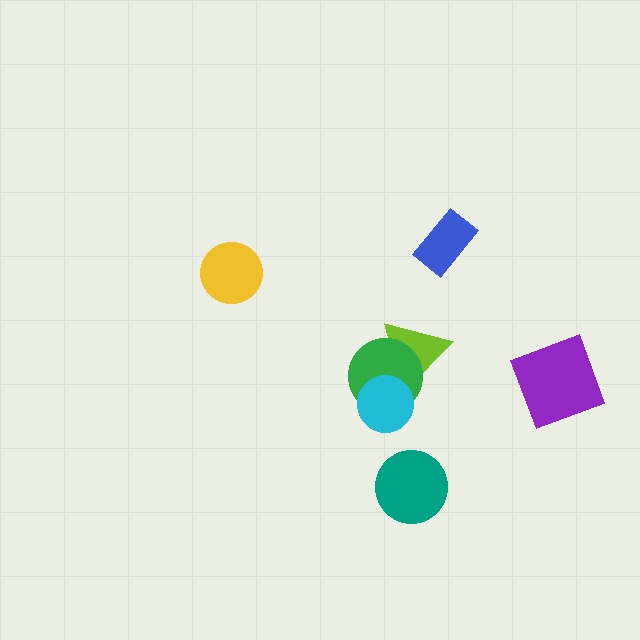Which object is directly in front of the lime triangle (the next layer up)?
The green circle is directly in front of the lime triangle.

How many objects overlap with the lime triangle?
2 objects overlap with the lime triangle.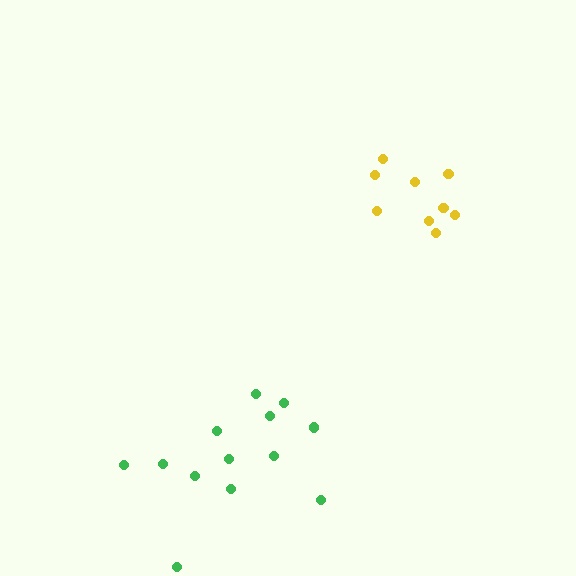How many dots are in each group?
Group 1: 13 dots, Group 2: 9 dots (22 total).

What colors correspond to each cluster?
The clusters are colored: green, yellow.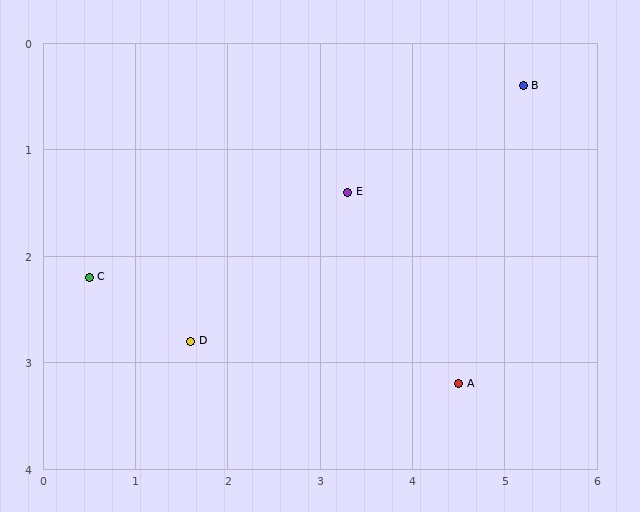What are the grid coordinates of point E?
Point E is at approximately (3.3, 1.4).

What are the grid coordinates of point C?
Point C is at approximately (0.5, 2.2).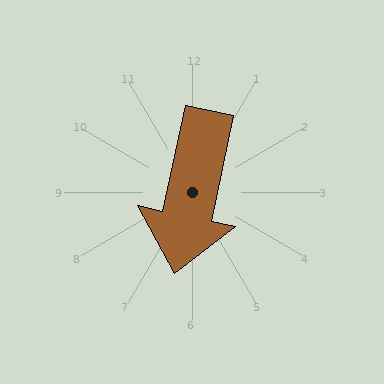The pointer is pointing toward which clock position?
Roughly 6 o'clock.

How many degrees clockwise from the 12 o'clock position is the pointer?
Approximately 192 degrees.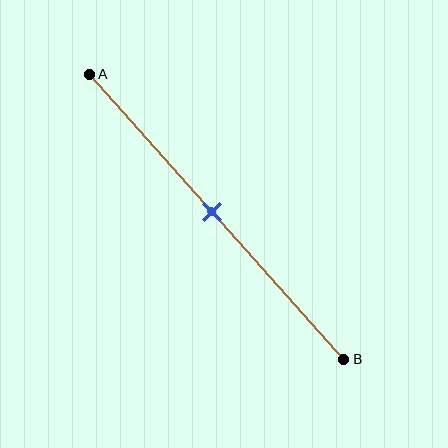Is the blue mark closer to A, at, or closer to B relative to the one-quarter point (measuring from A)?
The blue mark is closer to point B than the one-quarter point of segment AB.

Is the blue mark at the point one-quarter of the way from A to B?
No, the mark is at about 50% from A, not at the 25% one-quarter point.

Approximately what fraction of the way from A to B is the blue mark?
The blue mark is approximately 50% of the way from A to B.